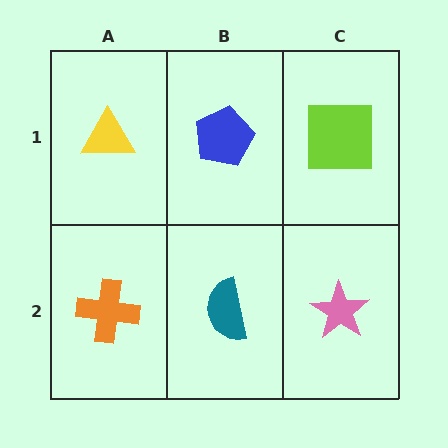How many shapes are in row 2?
3 shapes.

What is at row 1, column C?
A lime square.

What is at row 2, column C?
A pink star.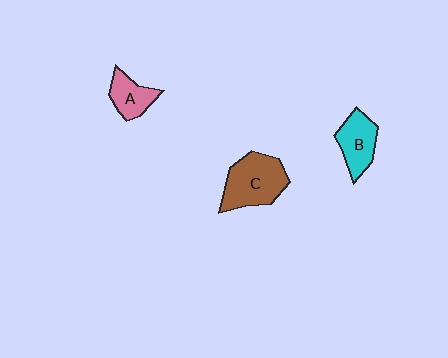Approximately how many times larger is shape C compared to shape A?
Approximately 1.9 times.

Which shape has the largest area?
Shape C (brown).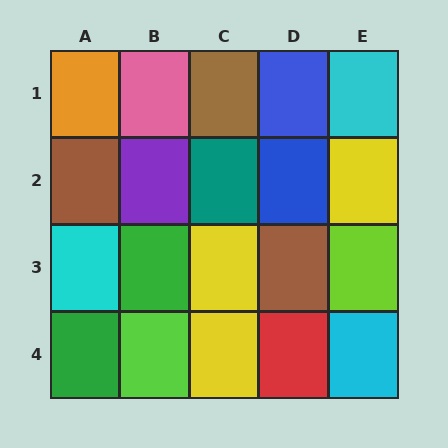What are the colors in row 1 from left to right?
Orange, pink, brown, blue, cyan.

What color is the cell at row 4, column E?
Cyan.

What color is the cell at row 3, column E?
Lime.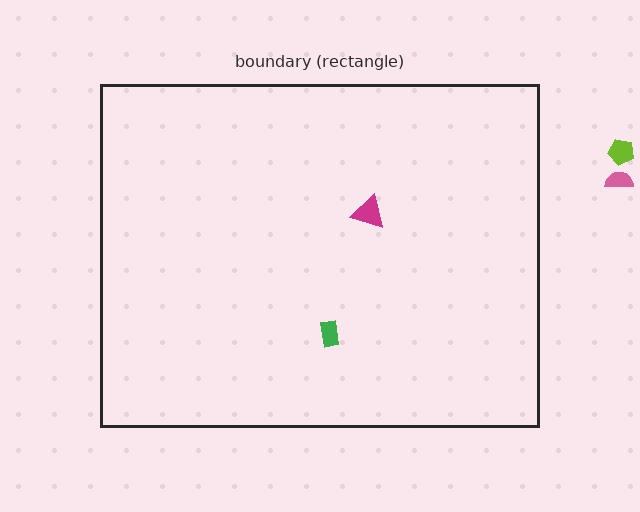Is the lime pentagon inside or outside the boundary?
Outside.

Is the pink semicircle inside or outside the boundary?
Outside.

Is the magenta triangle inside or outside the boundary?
Inside.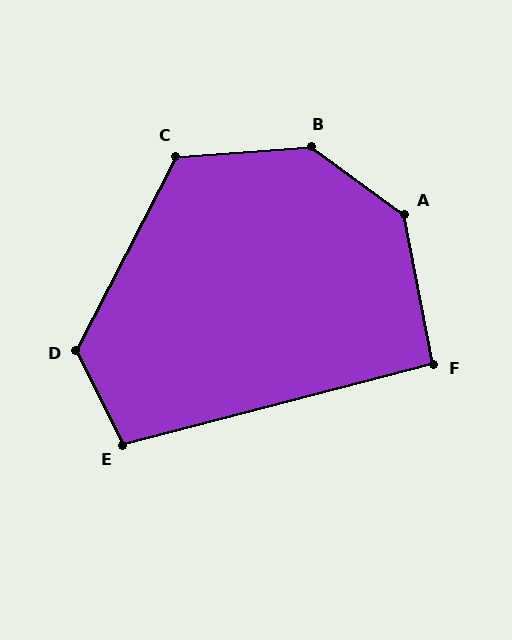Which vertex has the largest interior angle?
B, at approximately 140 degrees.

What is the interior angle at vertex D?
Approximately 127 degrees (obtuse).